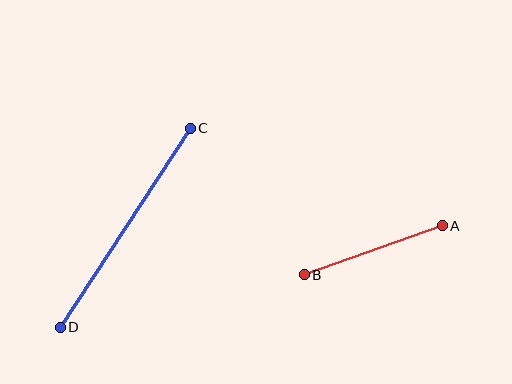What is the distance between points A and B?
The distance is approximately 147 pixels.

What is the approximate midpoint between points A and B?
The midpoint is at approximately (373, 250) pixels.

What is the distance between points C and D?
The distance is approximately 238 pixels.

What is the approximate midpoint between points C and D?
The midpoint is at approximately (125, 228) pixels.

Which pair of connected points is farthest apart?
Points C and D are farthest apart.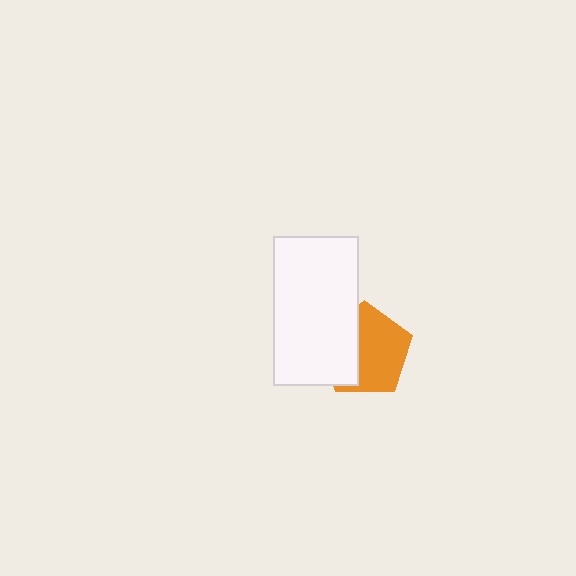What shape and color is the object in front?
The object in front is a white rectangle.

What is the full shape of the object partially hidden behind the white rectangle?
The partially hidden object is an orange pentagon.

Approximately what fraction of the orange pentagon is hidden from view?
Roughly 40% of the orange pentagon is hidden behind the white rectangle.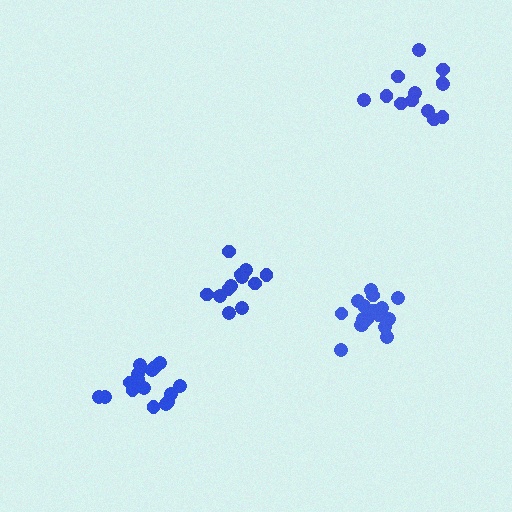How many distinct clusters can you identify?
There are 4 distinct clusters.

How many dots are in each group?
Group 1: 12 dots, Group 2: 13 dots, Group 3: 17 dots, Group 4: 17 dots (59 total).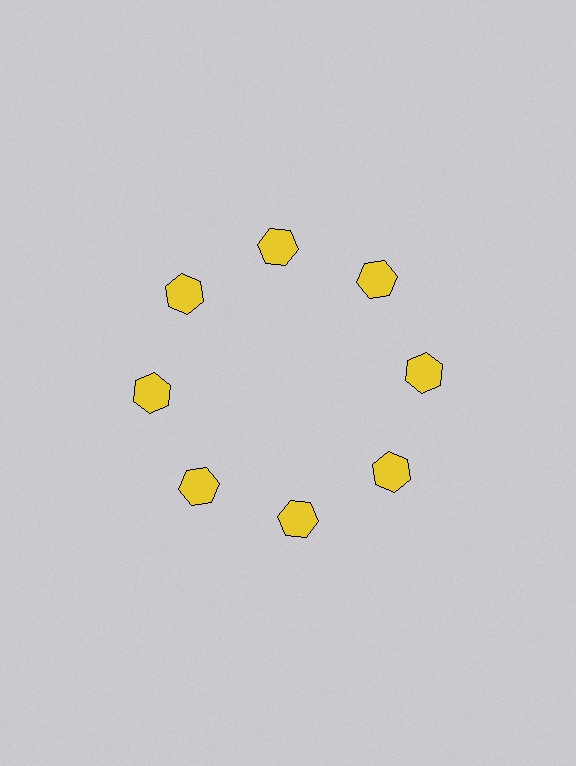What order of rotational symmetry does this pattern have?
This pattern has 8-fold rotational symmetry.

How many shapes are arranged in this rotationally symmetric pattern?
There are 8 shapes, arranged in 8 groups of 1.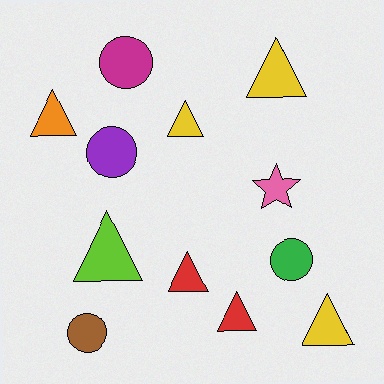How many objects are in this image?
There are 12 objects.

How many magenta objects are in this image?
There is 1 magenta object.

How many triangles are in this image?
There are 7 triangles.